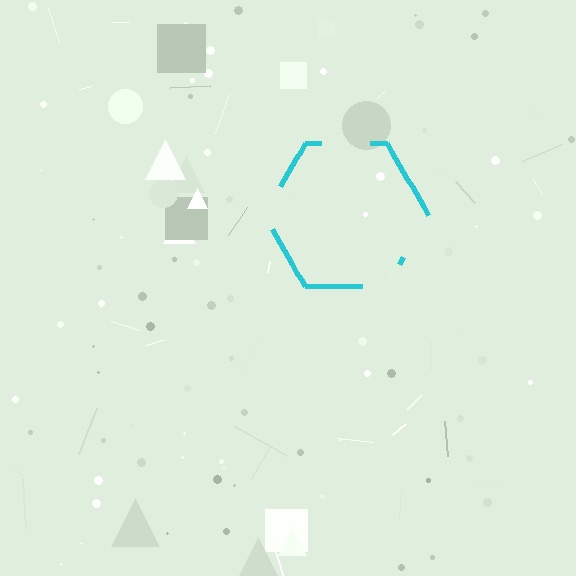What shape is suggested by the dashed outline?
The dashed outline suggests a hexagon.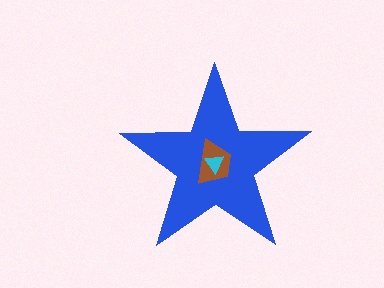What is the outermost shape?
The blue star.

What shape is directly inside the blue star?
The brown trapezoid.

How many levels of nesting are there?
3.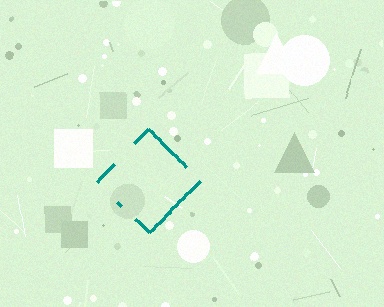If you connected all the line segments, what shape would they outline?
They would outline a diamond.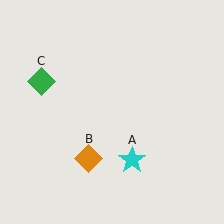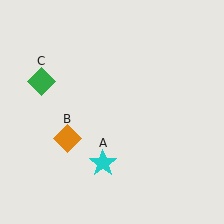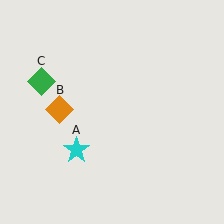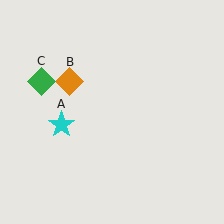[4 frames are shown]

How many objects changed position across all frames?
2 objects changed position: cyan star (object A), orange diamond (object B).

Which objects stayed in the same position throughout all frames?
Green diamond (object C) remained stationary.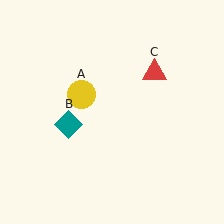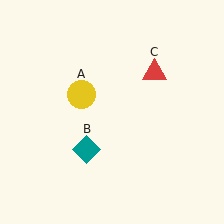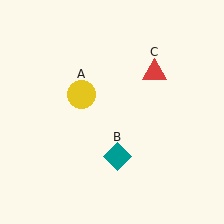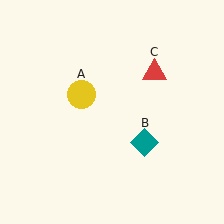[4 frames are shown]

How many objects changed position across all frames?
1 object changed position: teal diamond (object B).